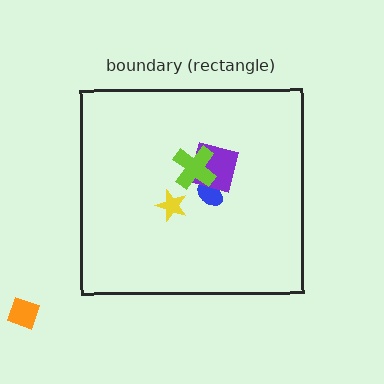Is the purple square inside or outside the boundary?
Inside.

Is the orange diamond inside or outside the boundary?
Outside.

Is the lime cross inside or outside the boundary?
Inside.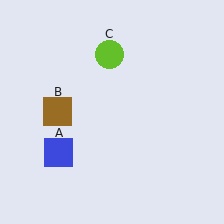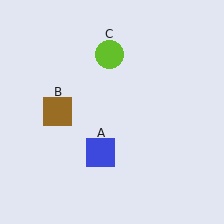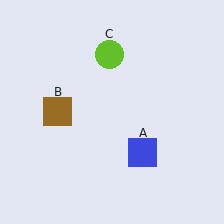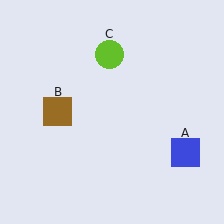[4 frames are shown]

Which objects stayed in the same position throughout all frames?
Brown square (object B) and lime circle (object C) remained stationary.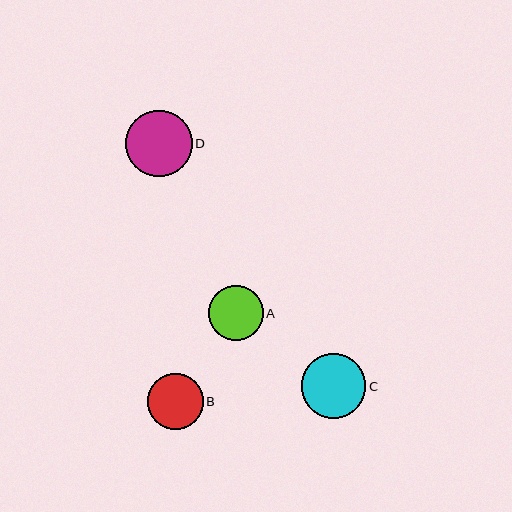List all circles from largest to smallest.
From largest to smallest: D, C, B, A.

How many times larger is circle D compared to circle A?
Circle D is approximately 1.2 times the size of circle A.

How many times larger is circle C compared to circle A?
Circle C is approximately 1.2 times the size of circle A.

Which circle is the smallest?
Circle A is the smallest with a size of approximately 54 pixels.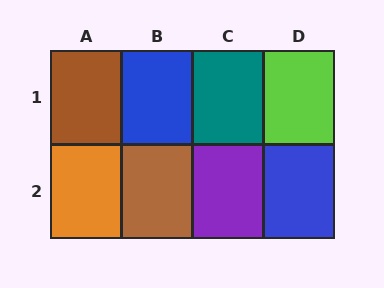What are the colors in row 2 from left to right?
Orange, brown, purple, blue.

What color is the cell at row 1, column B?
Blue.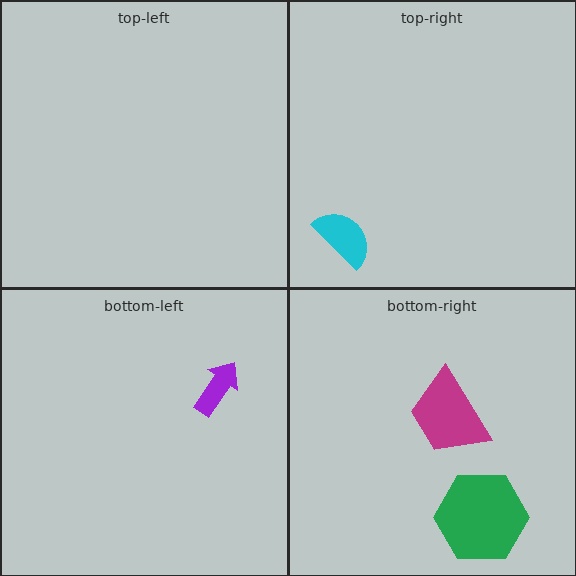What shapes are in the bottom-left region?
The purple arrow.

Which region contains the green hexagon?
The bottom-right region.